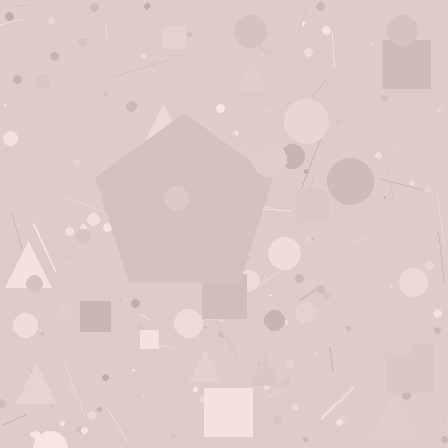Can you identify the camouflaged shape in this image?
The camouflaged shape is a pentagon.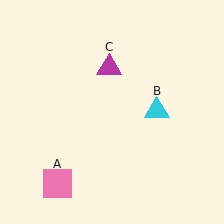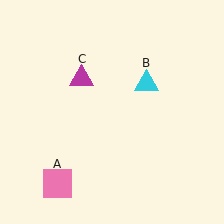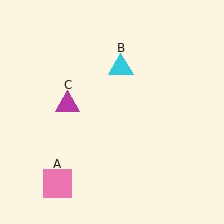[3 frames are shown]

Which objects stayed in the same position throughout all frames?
Pink square (object A) remained stationary.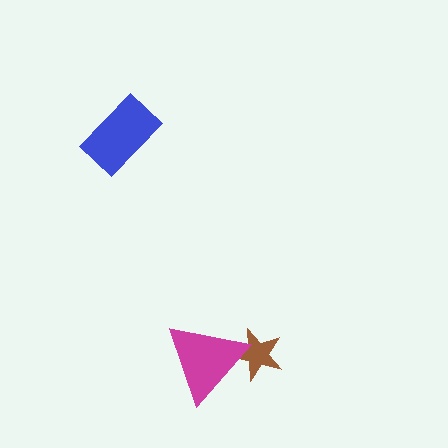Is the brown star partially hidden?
Yes, it is partially covered by another shape.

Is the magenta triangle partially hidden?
No, no other shape covers it.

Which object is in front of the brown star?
The magenta triangle is in front of the brown star.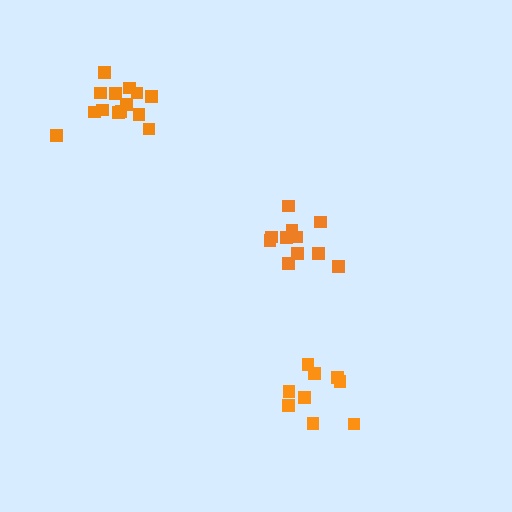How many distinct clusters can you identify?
There are 3 distinct clusters.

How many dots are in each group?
Group 1: 11 dots, Group 2: 9 dots, Group 3: 14 dots (34 total).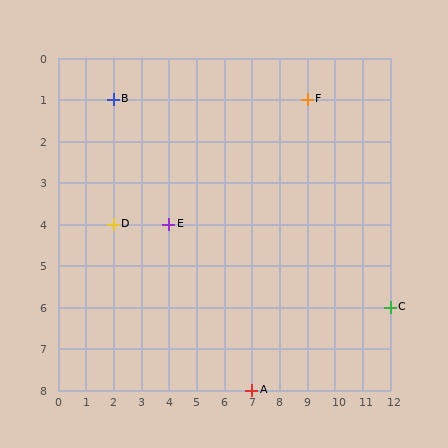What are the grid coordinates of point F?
Point F is at grid coordinates (9, 1).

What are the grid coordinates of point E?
Point E is at grid coordinates (4, 4).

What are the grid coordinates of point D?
Point D is at grid coordinates (2, 4).